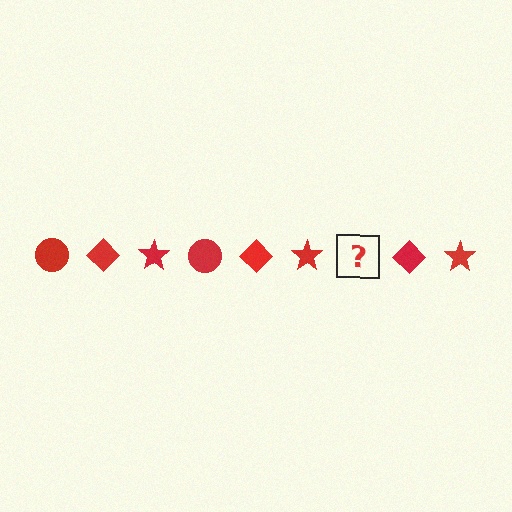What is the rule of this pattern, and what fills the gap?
The rule is that the pattern cycles through circle, diamond, star shapes in red. The gap should be filled with a red circle.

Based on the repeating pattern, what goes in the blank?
The blank should be a red circle.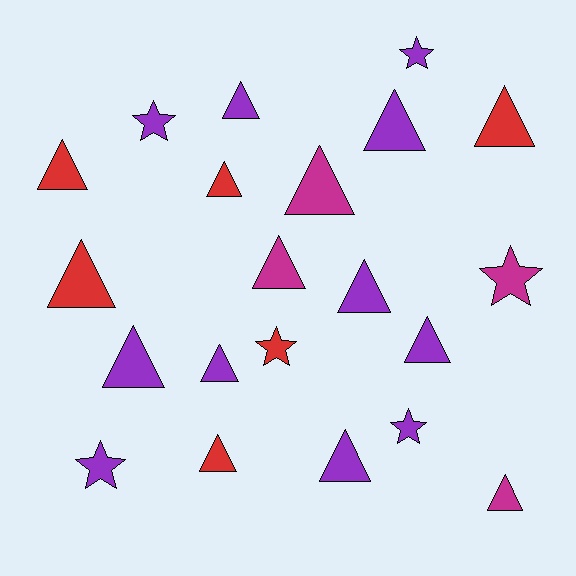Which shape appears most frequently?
Triangle, with 15 objects.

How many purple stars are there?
There are 4 purple stars.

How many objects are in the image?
There are 21 objects.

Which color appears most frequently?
Purple, with 11 objects.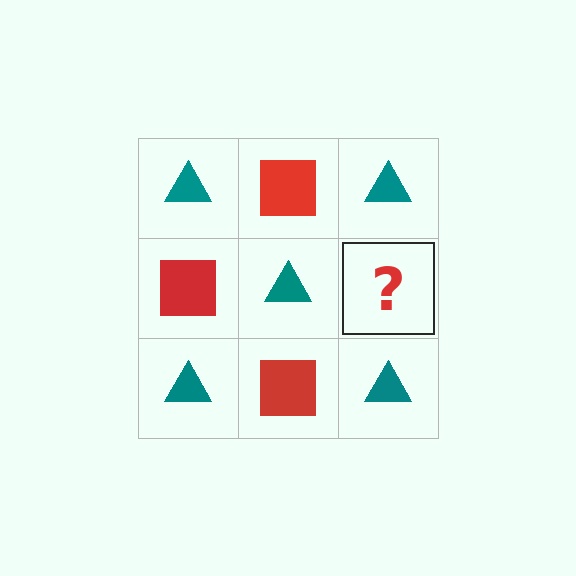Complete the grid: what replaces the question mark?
The question mark should be replaced with a red square.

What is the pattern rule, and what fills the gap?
The rule is that it alternates teal triangle and red square in a checkerboard pattern. The gap should be filled with a red square.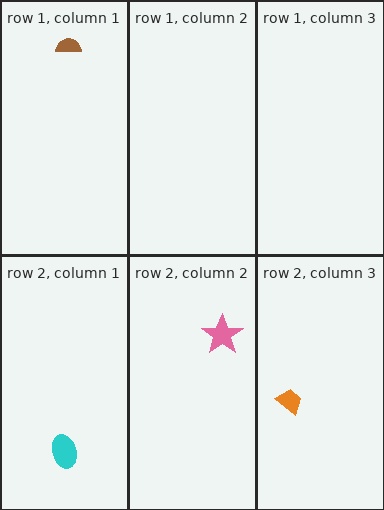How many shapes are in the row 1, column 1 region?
1.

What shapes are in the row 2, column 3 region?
The orange trapezoid.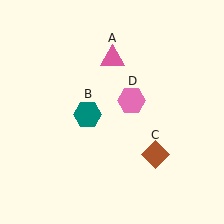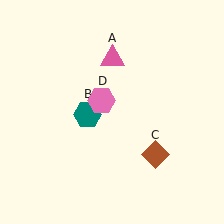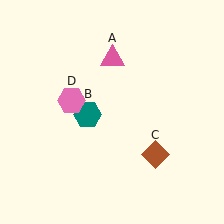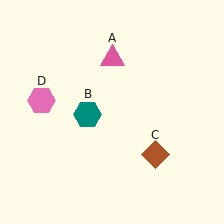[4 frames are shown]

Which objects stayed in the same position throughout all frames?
Pink triangle (object A) and teal hexagon (object B) and brown diamond (object C) remained stationary.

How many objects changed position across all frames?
1 object changed position: pink hexagon (object D).